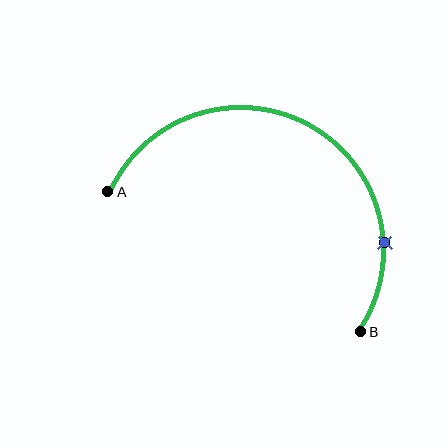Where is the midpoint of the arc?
The arc midpoint is the point on the curve farthest from the straight line joining A and B. It sits above that line.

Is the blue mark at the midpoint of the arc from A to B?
No. The blue mark lies on the arc but is closer to endpoint B. The arc midpoint would be at the point on the curve equidistant along the arc from both A and B.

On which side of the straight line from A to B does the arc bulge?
The arc bulges above the straight line connecting A and B.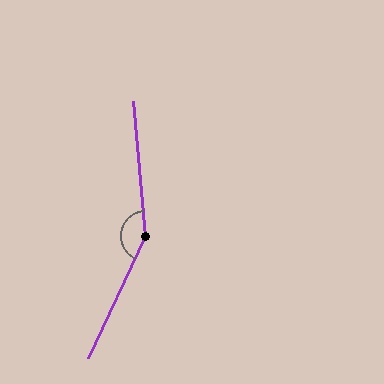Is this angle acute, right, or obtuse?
It is obtuse.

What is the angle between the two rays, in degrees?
Approximately 150 degrees.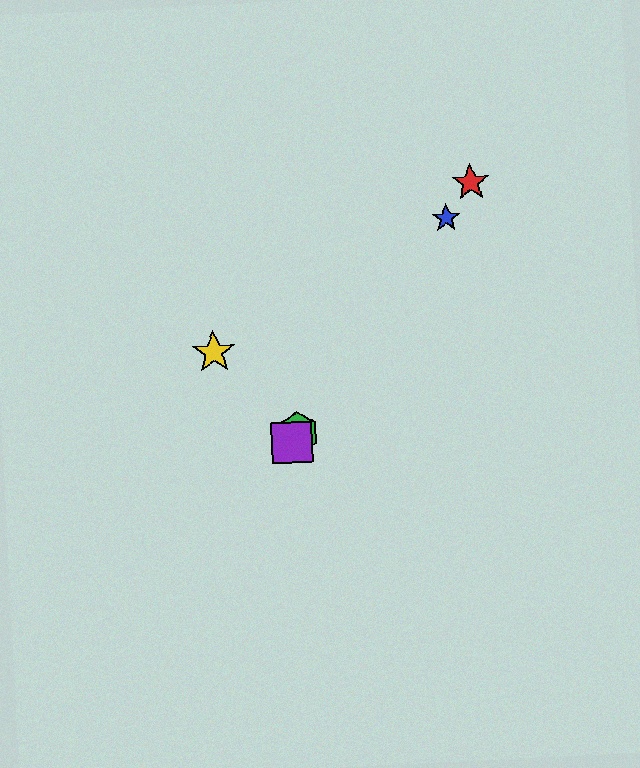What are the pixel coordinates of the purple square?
The purple square is at (292, 443).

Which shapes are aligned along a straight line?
The red star, the blue star, the green hexagon, the purple square are aligned along a straight line.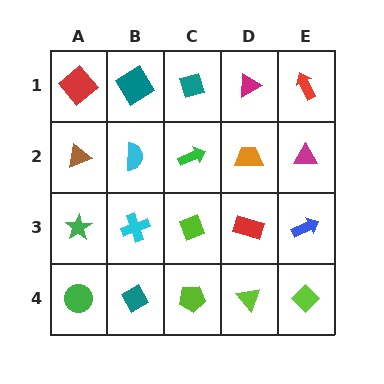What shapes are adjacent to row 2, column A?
A red diamond (row 1, column A), a green star (row 3, column A), a cyan semicircle (row 2, column B).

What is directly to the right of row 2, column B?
A green arrow.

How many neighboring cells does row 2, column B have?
4.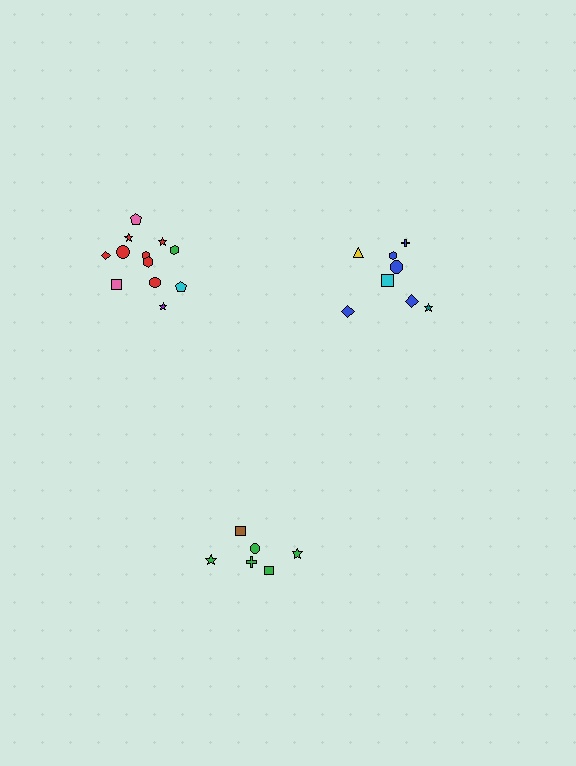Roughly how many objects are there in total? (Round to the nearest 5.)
Roughly 25 objects in total.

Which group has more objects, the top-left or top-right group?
The top-left group.